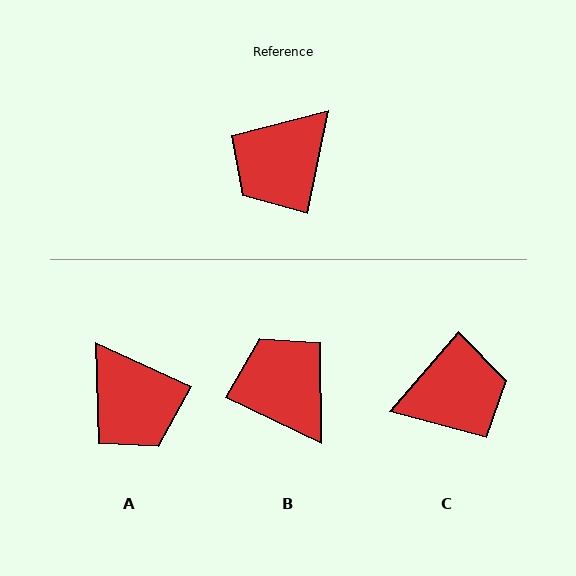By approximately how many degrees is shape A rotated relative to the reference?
Approximately 77 degrees counter-clockwise.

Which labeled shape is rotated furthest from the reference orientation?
C, about 150 degrees away.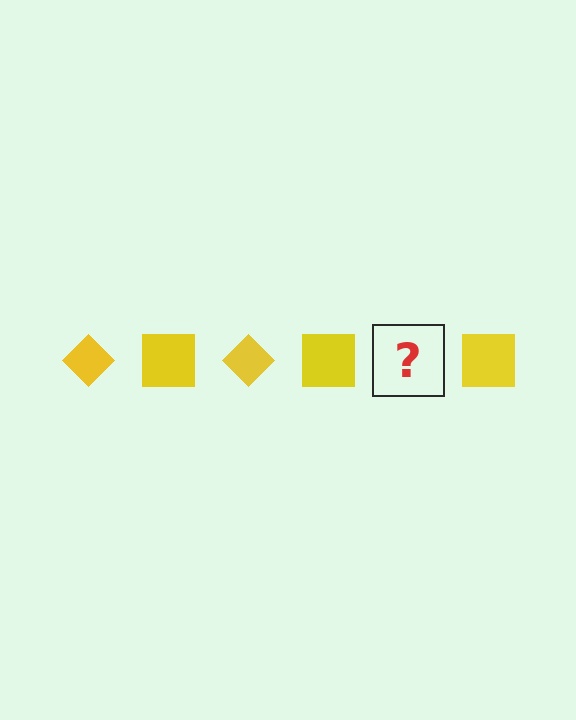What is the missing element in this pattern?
The missing element is a yellow diamond.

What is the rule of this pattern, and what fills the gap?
The rule is that the pattern cycles through diamond, square shapes in yellow. The gap should be filled with a yellow diamond.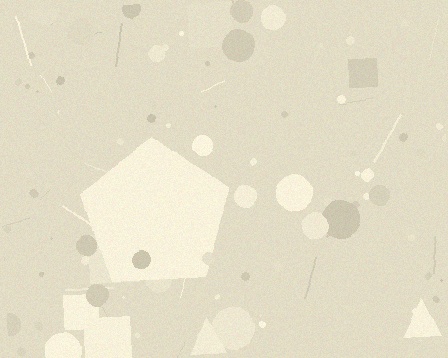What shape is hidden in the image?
A pentagon is hidden in the image.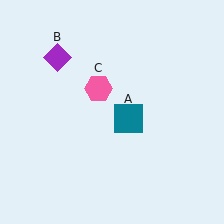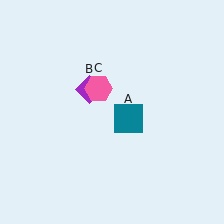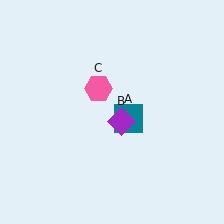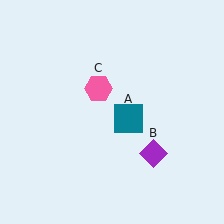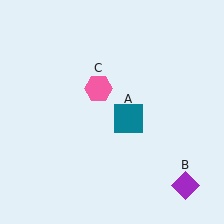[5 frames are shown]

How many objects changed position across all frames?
1 object changed position: purple diamond (object B).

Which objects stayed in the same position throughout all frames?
Teal square (object A) and pink hexagon (object C) remained stationary.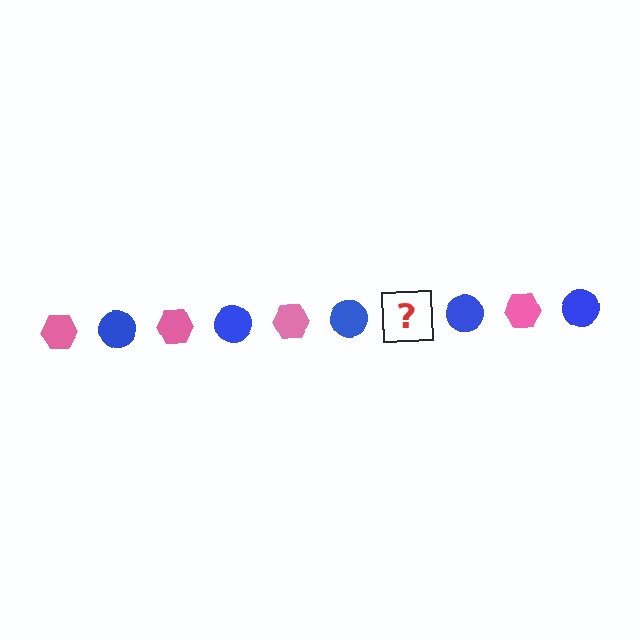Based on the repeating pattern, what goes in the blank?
The blank should be a pink hexagon.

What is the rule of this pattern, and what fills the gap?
The rule is that the pattern alternates between pink hexagon and blue circle. The gap should be filled with a pink hexagon.